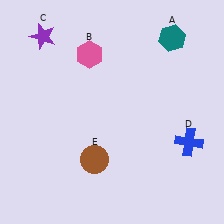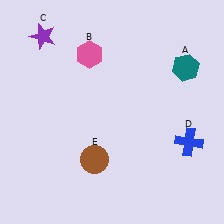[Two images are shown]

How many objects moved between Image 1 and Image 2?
1 object moved between the two images.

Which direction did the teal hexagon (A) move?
The teal hexagon (A) moved down.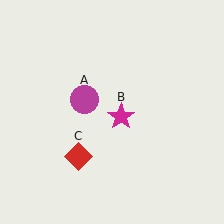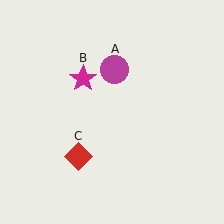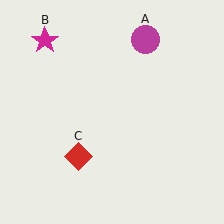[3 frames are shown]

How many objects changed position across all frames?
2 objects changed position: magenta circle (object A), magenta star (object B).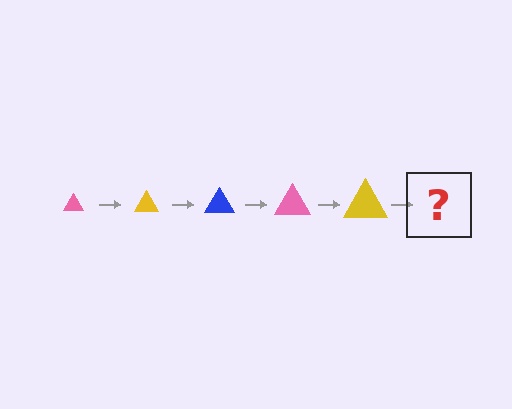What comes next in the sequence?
The next element should be a blue triangle, larger than the previous one.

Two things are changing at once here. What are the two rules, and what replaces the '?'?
The two rules are that the triangle grows larger each step and the color cycles through pink, yellow, and blue. The '?' should be a blue triangle, larger than the previous one.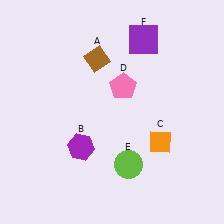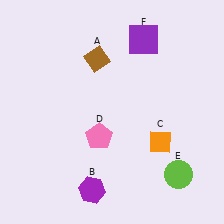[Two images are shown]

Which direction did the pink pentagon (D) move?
The pink pentagon (D) moved down.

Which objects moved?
The objects that moved are: the purple hexagon (B), the pink pentagon (D), the lime circle (E).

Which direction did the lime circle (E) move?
The lime circle (E) moved right.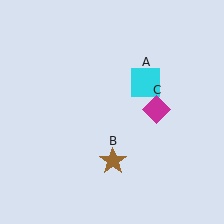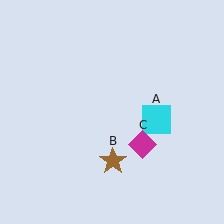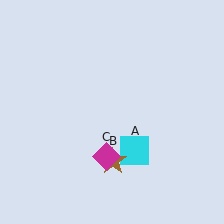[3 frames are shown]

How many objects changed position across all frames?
2 objects changed position: cyan square (object A), magenta diamond (object C).